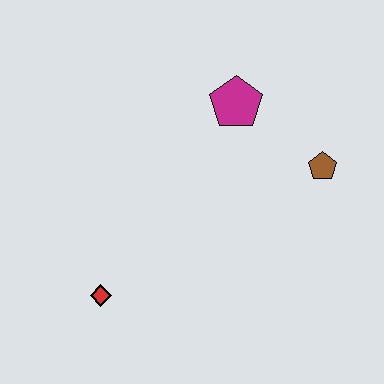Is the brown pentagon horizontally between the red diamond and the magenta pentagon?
No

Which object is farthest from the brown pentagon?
The red diamond is farthest from the brown pentagon.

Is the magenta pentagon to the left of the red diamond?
No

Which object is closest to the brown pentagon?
The magenta pentagon is closest to the brown pentagon.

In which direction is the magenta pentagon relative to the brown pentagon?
The magenta pentagon is to the left of the brown pentagon.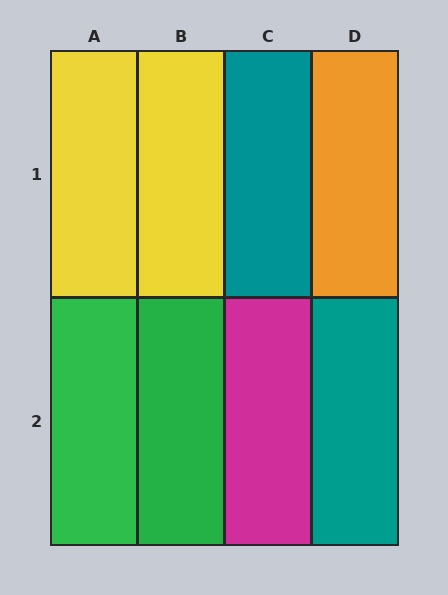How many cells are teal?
2 cells are teal.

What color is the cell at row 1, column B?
Yellow.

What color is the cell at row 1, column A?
Yellow.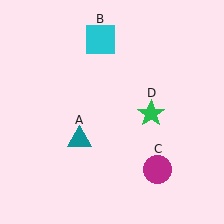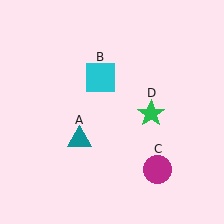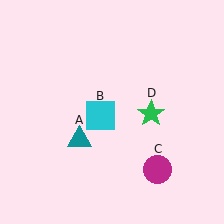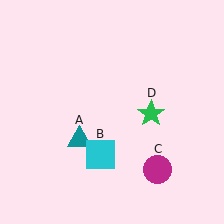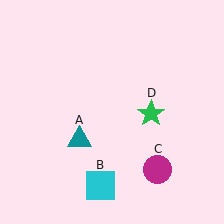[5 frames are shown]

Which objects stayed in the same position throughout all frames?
Teal triangle (object A) and magenta circle (object C) and green star (object D) remained stationary.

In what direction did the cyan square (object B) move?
The cyan square (object B) moved down.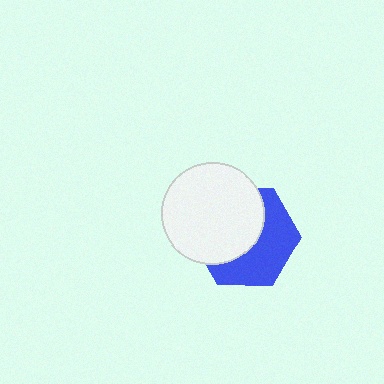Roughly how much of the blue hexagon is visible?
About half of it is visible (roughly 48%).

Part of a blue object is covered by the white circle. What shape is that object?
It is a hexagon.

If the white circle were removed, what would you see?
You would see the complete blue hexagon.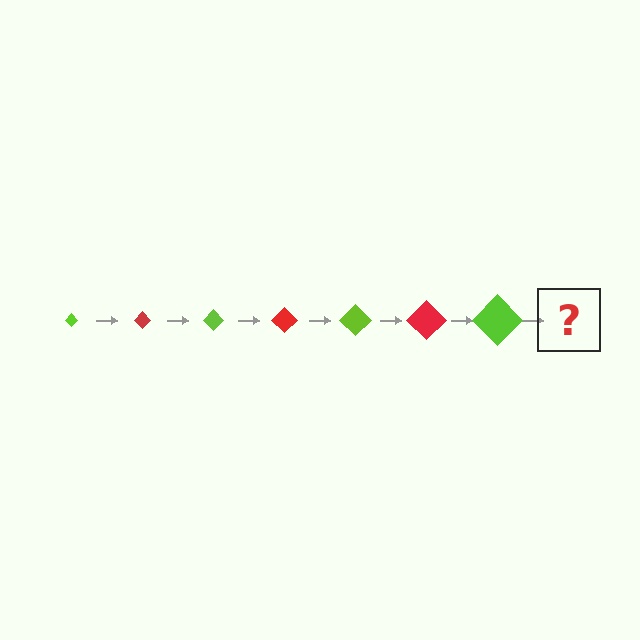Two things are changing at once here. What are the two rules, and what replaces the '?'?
The two rules are that the diamond grows larger each step and the color cycles through lime and red. The '?' should be a red diamond, larger than the previous one.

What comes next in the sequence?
The next element should be a red diamond, larger than the previous one.